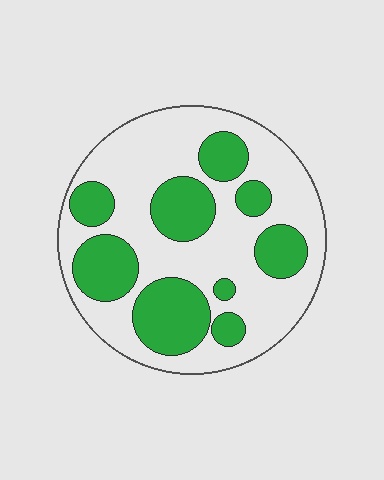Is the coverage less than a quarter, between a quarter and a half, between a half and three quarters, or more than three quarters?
Between a quarter and a half.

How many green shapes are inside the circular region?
9.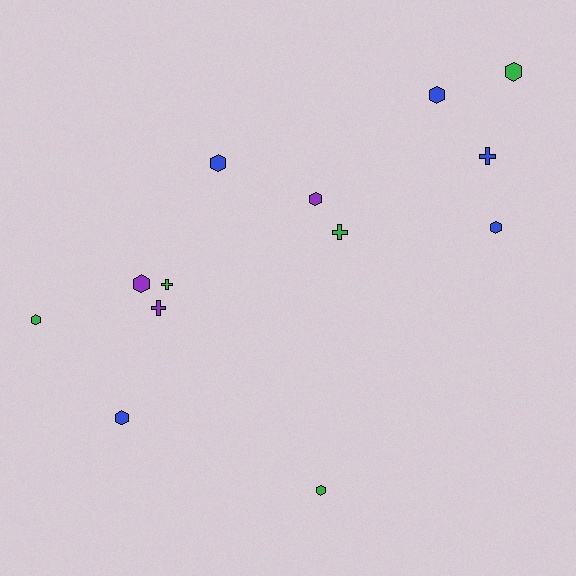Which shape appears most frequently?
Hexagon, with 9 objects.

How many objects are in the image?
There are 13 objects.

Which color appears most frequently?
Blue, with 5 objects.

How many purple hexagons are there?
There are 2 purple hexagons.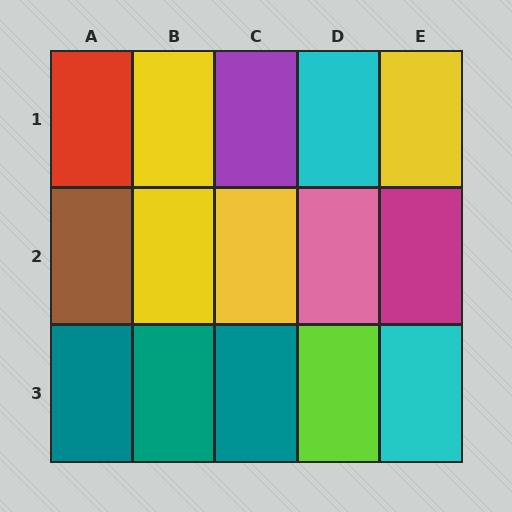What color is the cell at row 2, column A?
Brown.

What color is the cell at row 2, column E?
Magenta.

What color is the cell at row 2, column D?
Pink.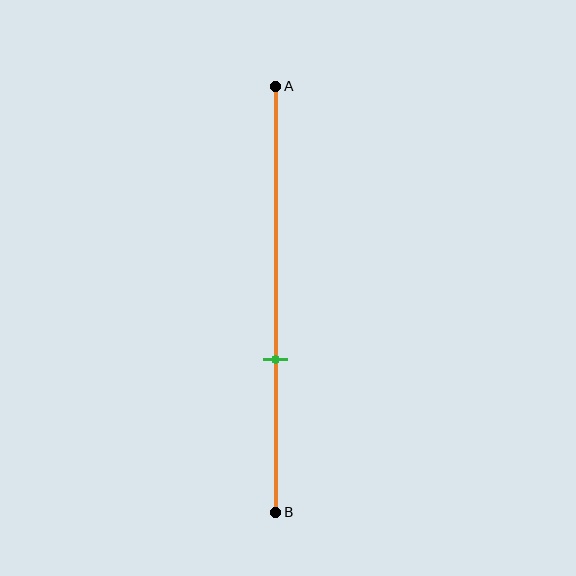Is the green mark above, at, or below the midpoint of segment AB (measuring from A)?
The green mark is below the midpoint of segment AB.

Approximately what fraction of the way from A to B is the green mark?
The green mark is approximately 65% of the way from A to B.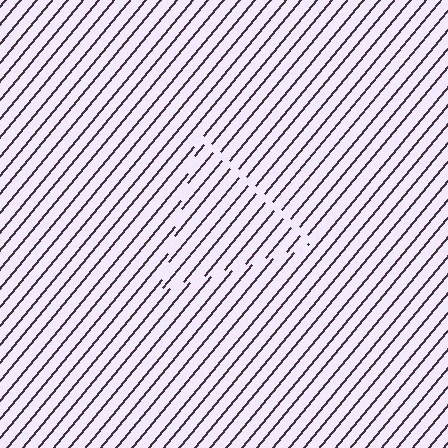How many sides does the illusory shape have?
3 sides — the line-ends trace a triangle.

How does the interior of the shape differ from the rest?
The interior of the shape contains the same grating, shifted by half a period — the contour is defined by the phase discontinuity where line-ends from the inner and outer gratings abut.